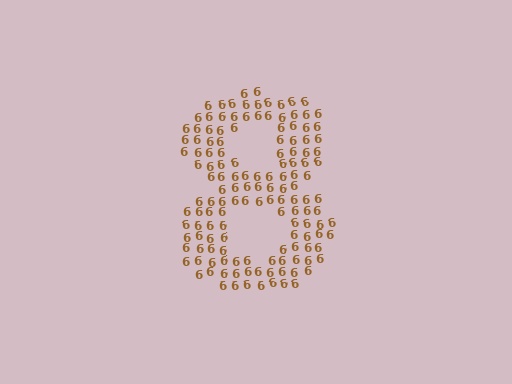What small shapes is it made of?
It is made of small digit 6's.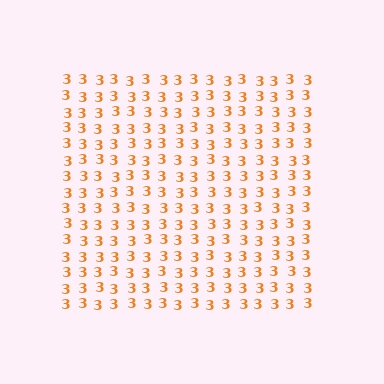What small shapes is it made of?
It is made of small digit 3's.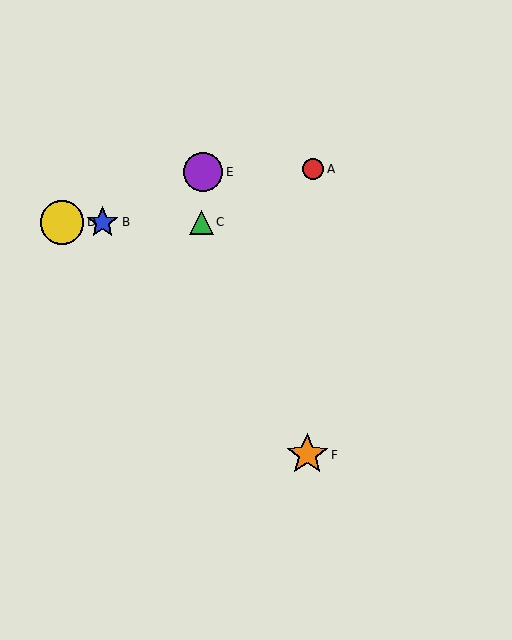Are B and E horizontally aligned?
No, B is at y≈222 and E is at y≈172.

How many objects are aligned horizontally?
3 objects (B, C, D) are aligned horizontally.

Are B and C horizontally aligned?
Yes, both are at y≈222.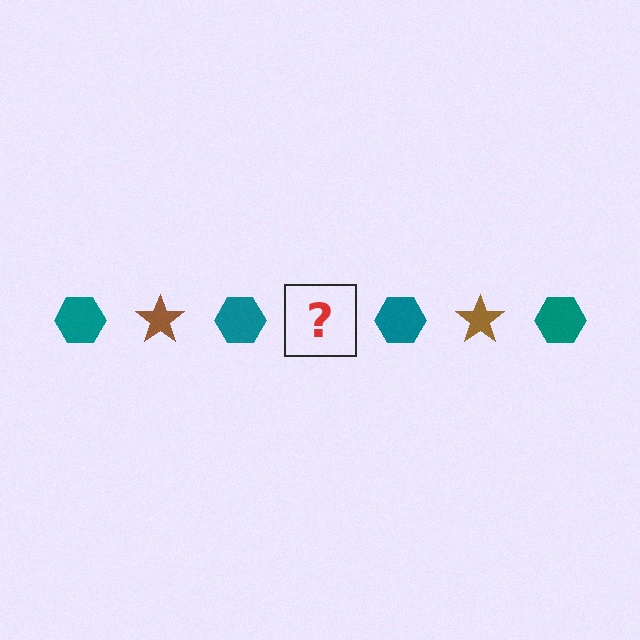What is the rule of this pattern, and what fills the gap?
The rule is that the pattern alternates between teal hexagon and brown star. The gap should be filled with a brown star.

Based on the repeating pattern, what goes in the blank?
The blank should be a brown star.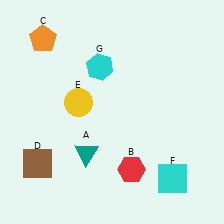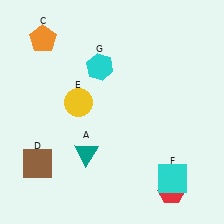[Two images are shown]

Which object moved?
The red hexagon (B) moved right.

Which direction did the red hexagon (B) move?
The red hexagon (B) moved right.